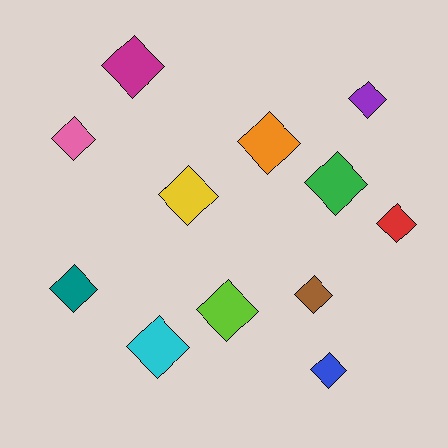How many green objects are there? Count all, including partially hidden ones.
There is 1 green object.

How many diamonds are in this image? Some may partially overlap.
There are 12 diamonds.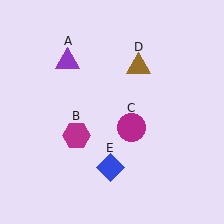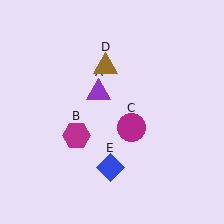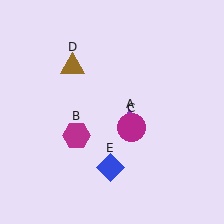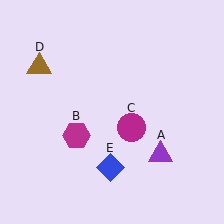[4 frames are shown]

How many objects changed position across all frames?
2 objects changed position: purple triangle (object A), brown triangle (object D).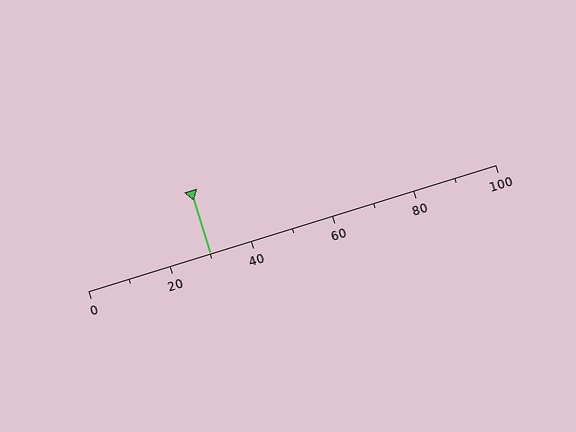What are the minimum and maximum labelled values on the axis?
The axis runs from 0 to 100.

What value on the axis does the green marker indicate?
The marker indicates approximately 30.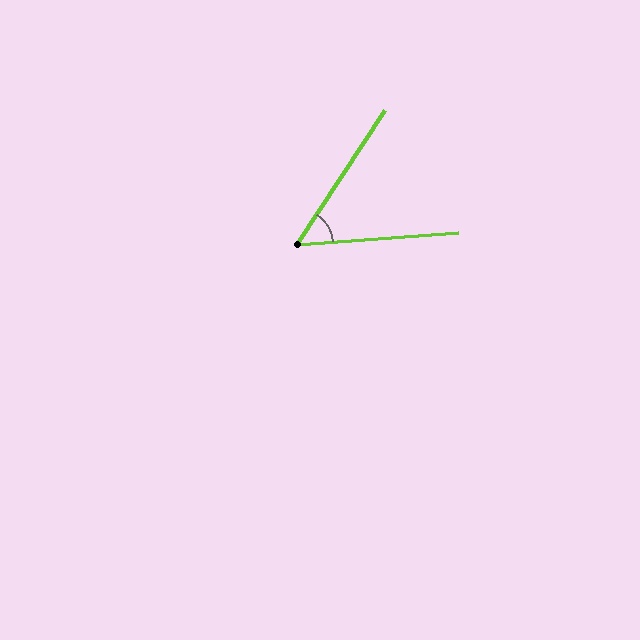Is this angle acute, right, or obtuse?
It is acute.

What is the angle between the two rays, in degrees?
Approximately 52 degrees.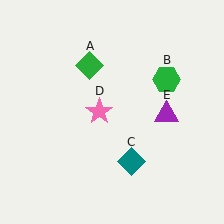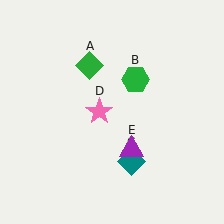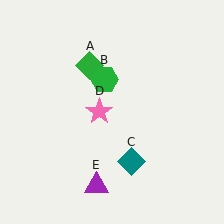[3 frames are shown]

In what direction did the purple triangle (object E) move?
The purple triangle (object E) moved down and to the left.